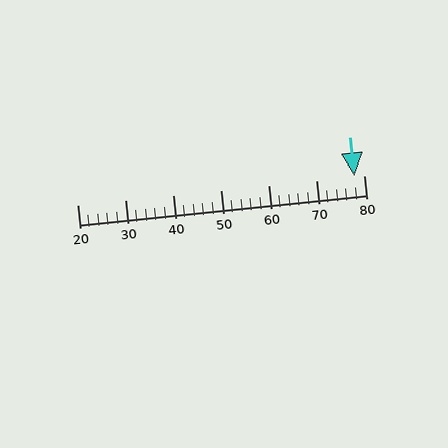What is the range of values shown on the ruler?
The ruler shows values from 20 to 80.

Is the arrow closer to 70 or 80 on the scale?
The arrow is closer to 80.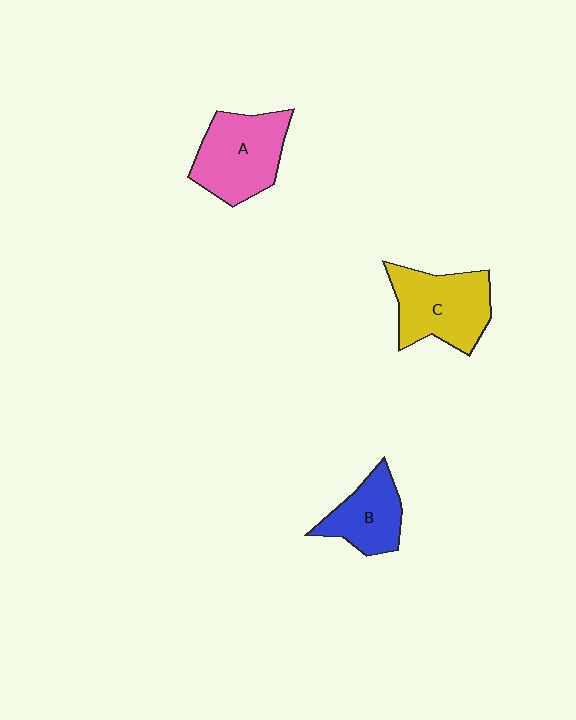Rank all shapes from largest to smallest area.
From largest to smallest: C (yellow), A (pink), B (blue).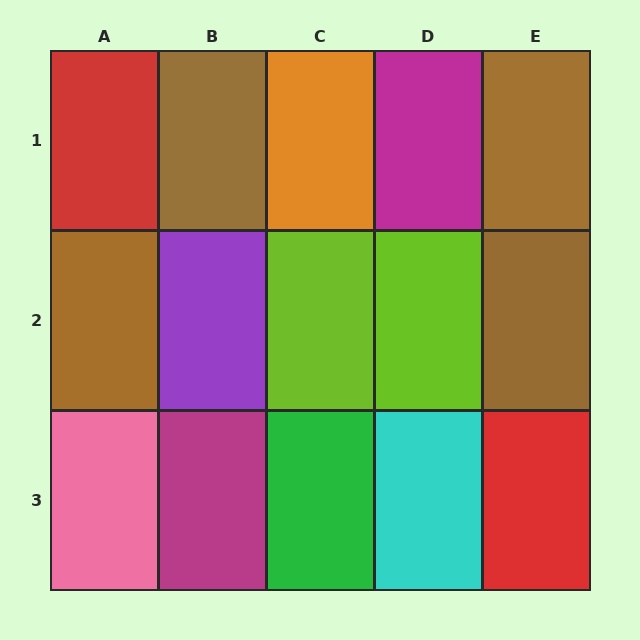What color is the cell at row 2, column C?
Lime.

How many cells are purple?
1 cell is purple.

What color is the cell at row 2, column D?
Lime.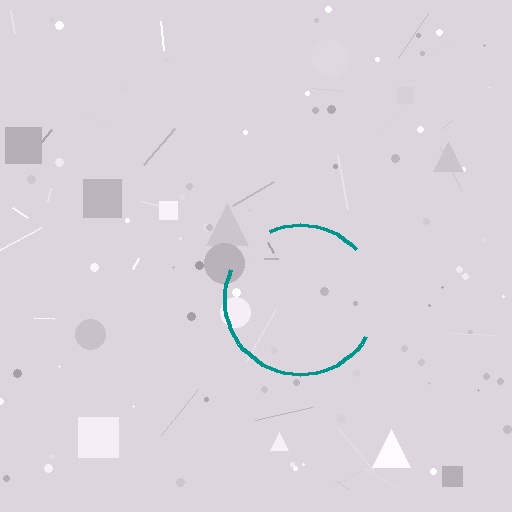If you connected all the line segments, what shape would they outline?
They would outline a circle.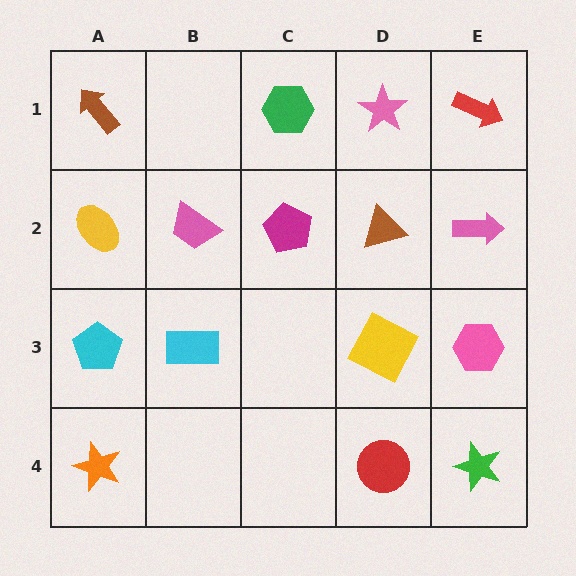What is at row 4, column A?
An orange star.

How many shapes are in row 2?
5 shapes.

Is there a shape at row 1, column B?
No, that cell is empty.